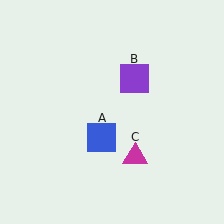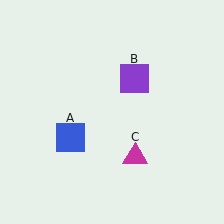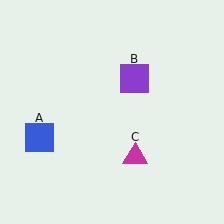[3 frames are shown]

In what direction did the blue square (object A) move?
The blue square (object A) moved left.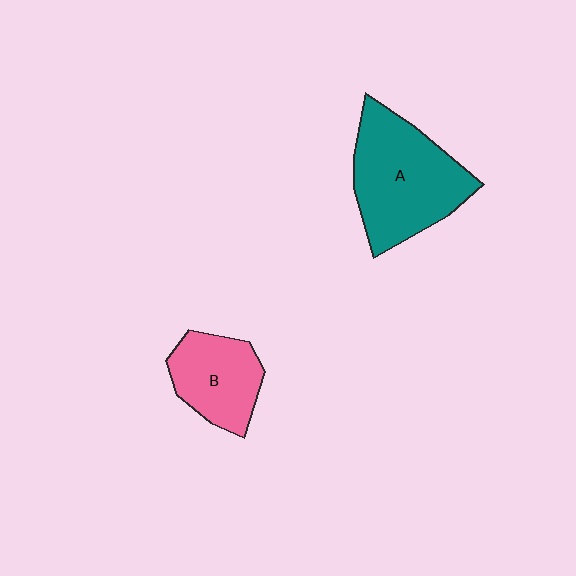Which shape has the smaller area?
Shape B (pink).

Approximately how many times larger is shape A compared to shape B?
Approximately 1.7 times.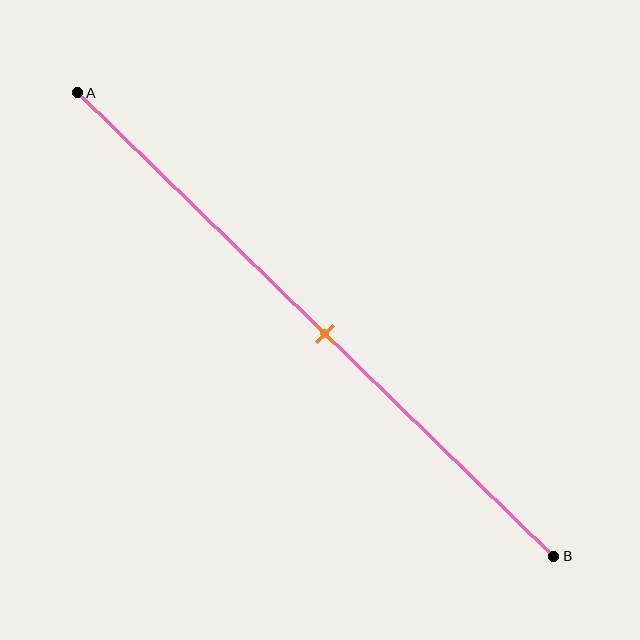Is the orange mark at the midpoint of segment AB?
Yes, the mark is approximately at the midpoint.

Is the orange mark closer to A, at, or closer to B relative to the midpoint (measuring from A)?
The orange mark is approximately at the midpoint of segment AB.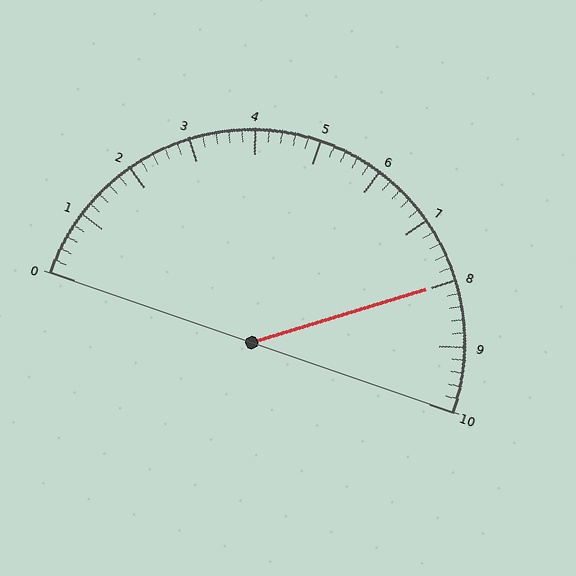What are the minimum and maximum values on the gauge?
The gauge ranges from 0 to 10.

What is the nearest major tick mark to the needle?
The nearest major tick mark is 8.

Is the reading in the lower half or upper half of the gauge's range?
The reading is in the upper half of the range (0 to 10).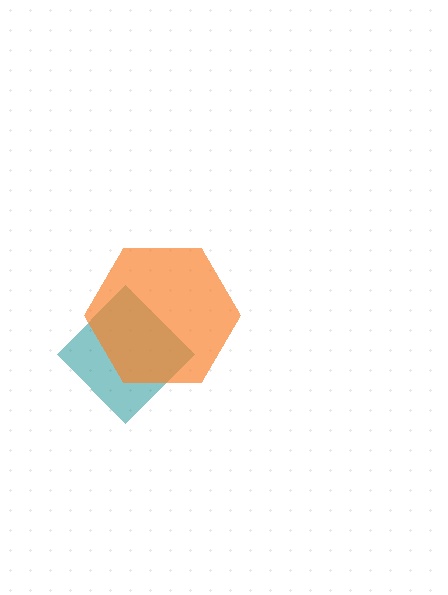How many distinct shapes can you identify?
There are 2 distinct shapes: a teal diamond, an orange hexagon.